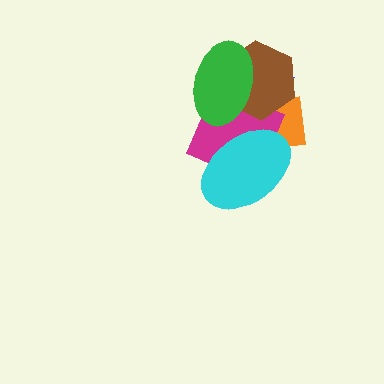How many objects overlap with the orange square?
5 objects overlap with the orange square.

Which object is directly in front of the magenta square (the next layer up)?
The brown hexagon is directly in front of the magenta square.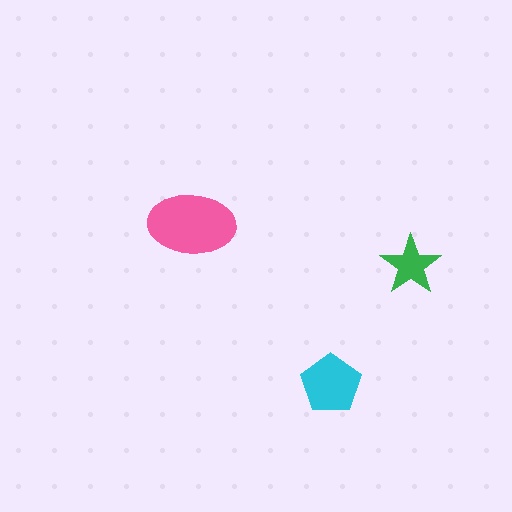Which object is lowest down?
The cyan pentagon is bottommost.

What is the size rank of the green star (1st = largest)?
3rd.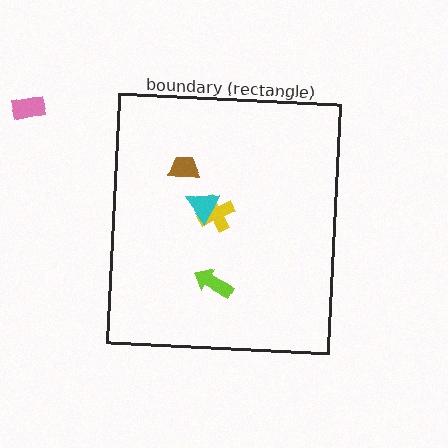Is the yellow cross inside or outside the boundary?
Inside.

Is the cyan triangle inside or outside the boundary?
Inside.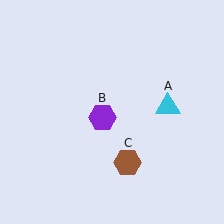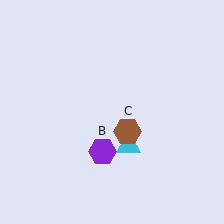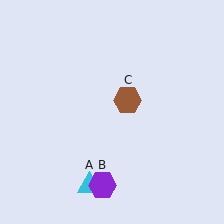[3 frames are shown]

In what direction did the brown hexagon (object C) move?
The brown hexagon (object C) moved up.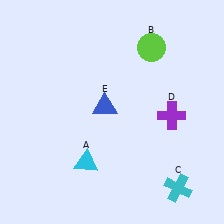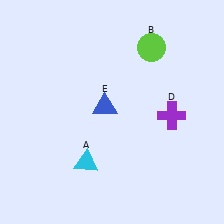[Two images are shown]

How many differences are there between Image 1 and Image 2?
There is 1 difference between the two images.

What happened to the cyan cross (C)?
The cyan cross (C) was removed in Image 2. It was in the bottom-right area of Image 1.